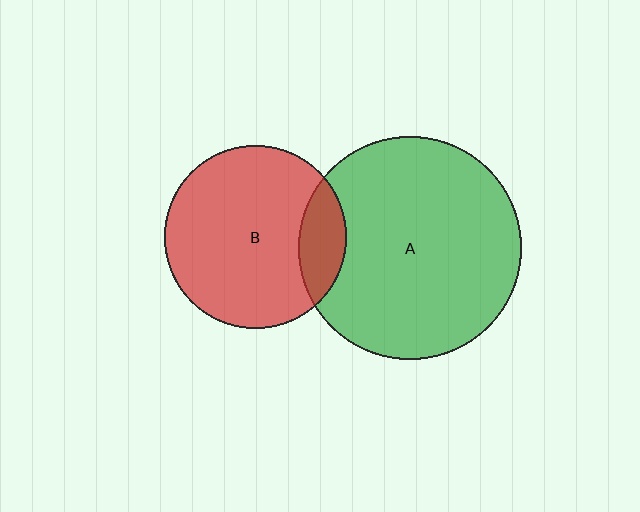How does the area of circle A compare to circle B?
Approximately 1.5 times.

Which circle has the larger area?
Circle A (green).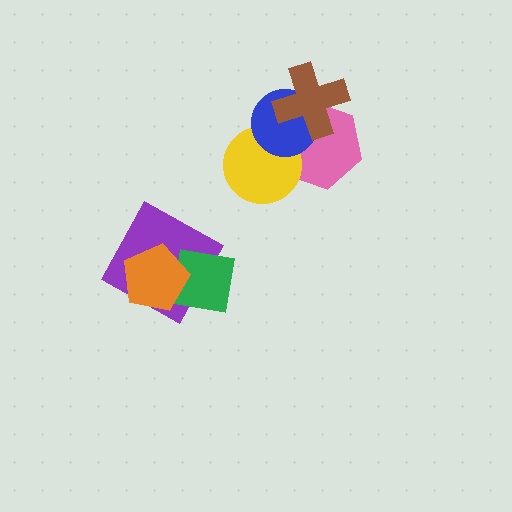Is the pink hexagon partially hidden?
Yes, it is partially covered by another shape.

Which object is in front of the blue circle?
The brown cross is in front of the blue circle.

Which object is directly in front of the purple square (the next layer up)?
The green square is directly in front of the purple square.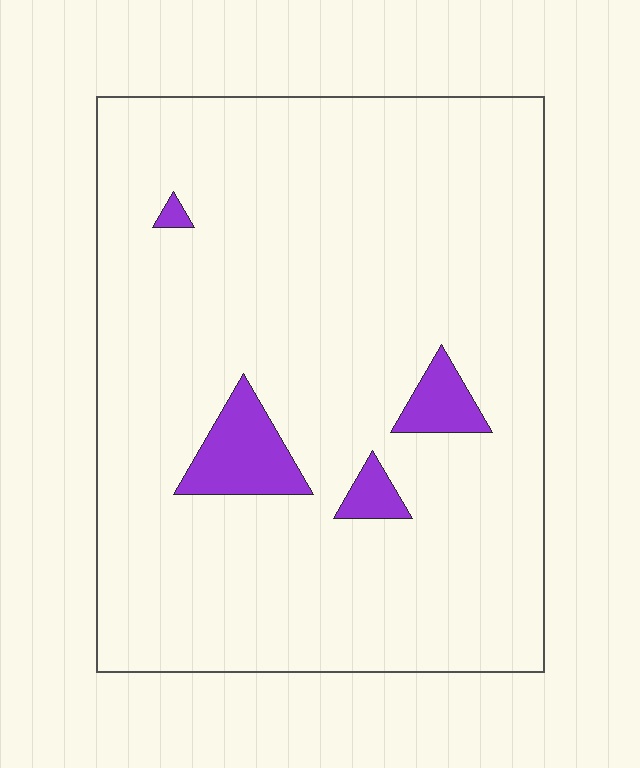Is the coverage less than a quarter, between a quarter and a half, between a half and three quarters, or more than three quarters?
Less than a quarter.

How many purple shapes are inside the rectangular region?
4.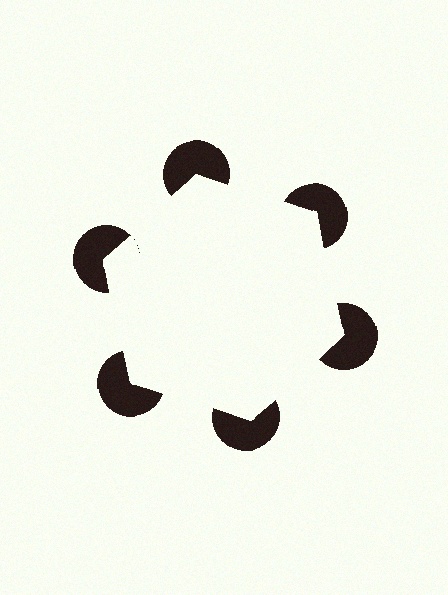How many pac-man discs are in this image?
There are 6 — one at each vertex of the illusory hexagon.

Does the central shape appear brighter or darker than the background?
It typically appears slightly brighter than the background, even though no actual brightness change is drawn.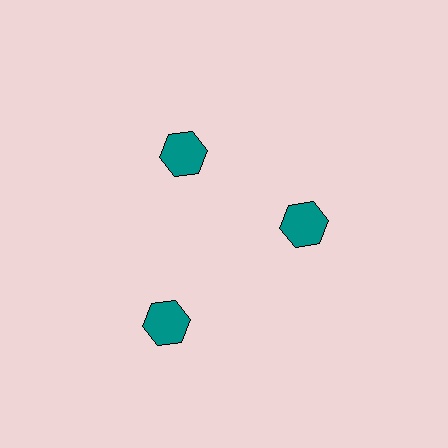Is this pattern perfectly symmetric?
No. The 3 teal hexagons are arranged in a ring, but one element near the 7 o'clock position is pushed outward from the center, breaking the 3-fold rotational symmetry.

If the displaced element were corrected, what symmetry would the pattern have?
It would have 3-fold rotational symmetry — the pattern would map onto itself every 120 degrees.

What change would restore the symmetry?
The symmetry would be restored by moving it inward, back onto the ring so that all 3 hexagons sit at equal angles and equal distance from the center.